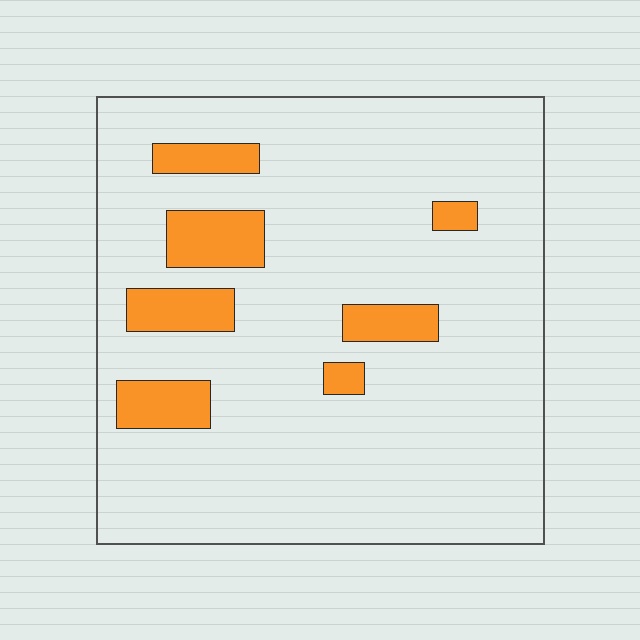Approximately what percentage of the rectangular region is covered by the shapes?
Approximately 10%.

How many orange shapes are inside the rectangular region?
7.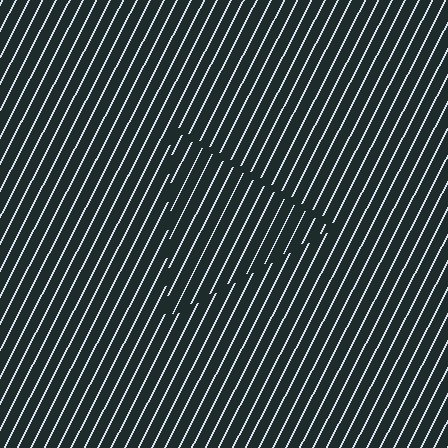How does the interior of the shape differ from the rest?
The interior of the shape contains the same grating, shifted by half a period — the contour is defined by the phase discontinuity where line-ends from the inner and outer gratings abut.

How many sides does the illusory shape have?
3 sides — the line-ends trace a triangle.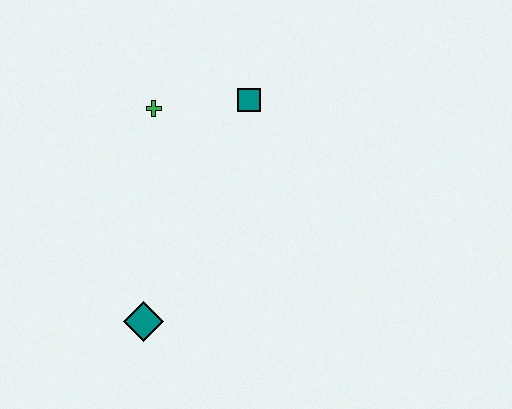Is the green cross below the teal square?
Yes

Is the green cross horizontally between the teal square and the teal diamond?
Yes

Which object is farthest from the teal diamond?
The teal square is farthest from the teal diamond.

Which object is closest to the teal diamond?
The green cross is closest to the teal diamond.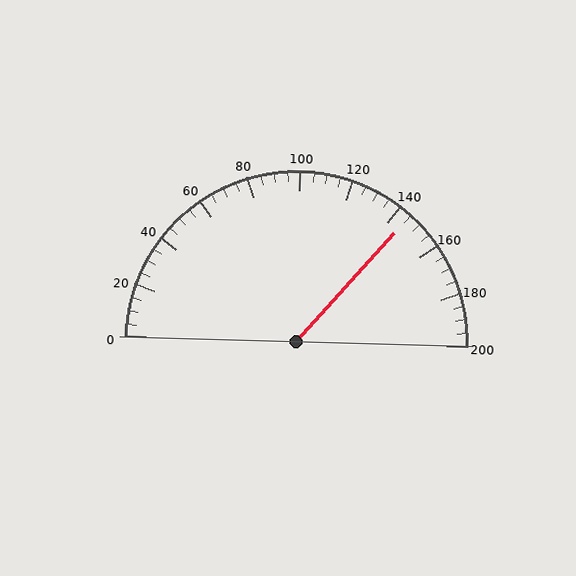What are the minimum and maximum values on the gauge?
The gauge ranges from 0 to 200.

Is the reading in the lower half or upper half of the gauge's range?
The reading is in the upper half of the range (0 to 200).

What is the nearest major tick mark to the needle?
The nearest major tick mark is 140.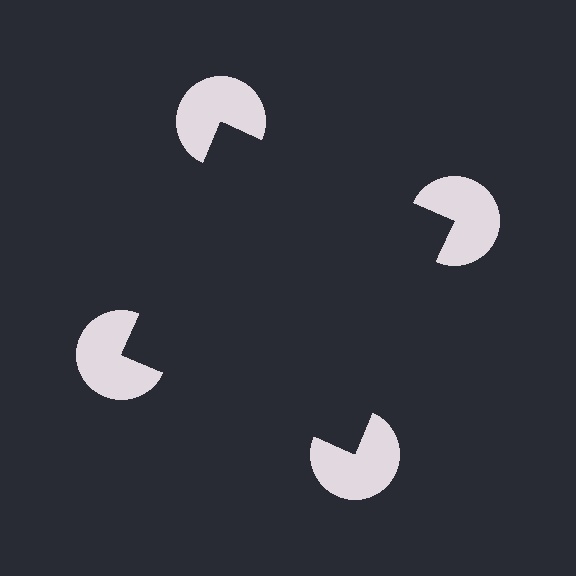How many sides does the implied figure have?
4 sides.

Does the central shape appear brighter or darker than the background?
It typically appears slightly darker than the background, even though no actual brightness change is drawn.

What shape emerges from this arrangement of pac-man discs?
An illusory square — its edges are inferred from the aligned wedge cuts in the pac-man discs, not physically drawn.